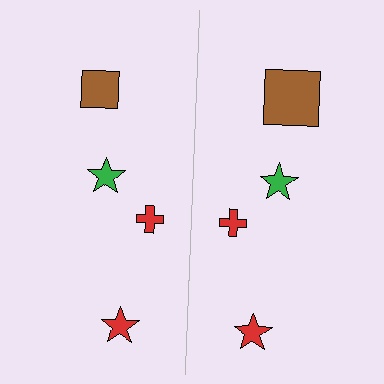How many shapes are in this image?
There are 8 shapes in this image.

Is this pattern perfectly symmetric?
No, the pattern is not perfectly symmetric. The brown square on the right side has a different size than its mirror counterpart.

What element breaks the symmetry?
The brown square on the right side has a different size than its mirror counterpart.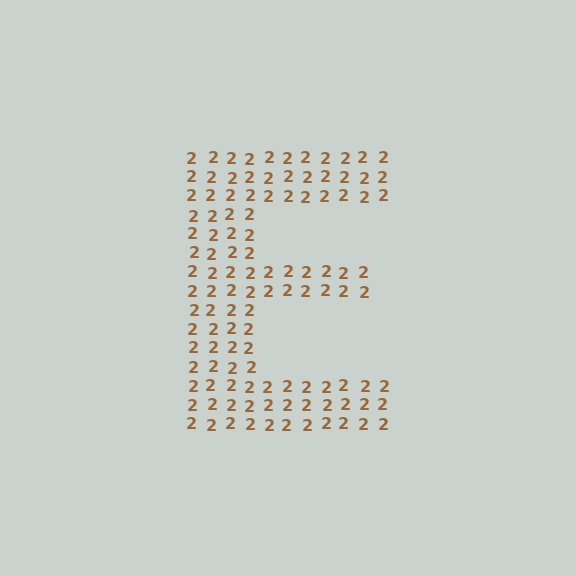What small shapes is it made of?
It is made of small digit 2's.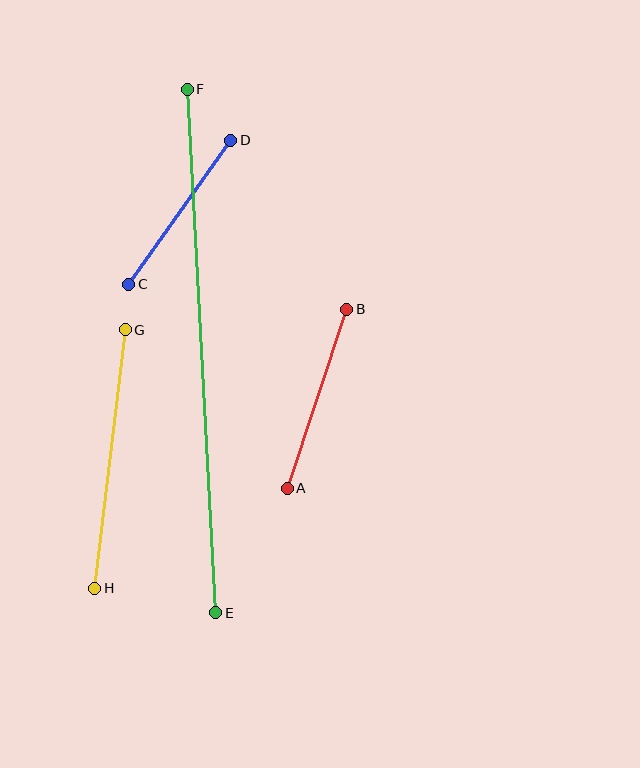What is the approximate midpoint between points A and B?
The midpoint is at approximately (317, 399) pixels.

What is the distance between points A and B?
The distance is approximately 188 pixels.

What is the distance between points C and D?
The distance is approximately 177 pixels.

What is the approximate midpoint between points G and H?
The midpoint is at approximately (110, 459) pixels.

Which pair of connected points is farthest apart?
Points E and F are farthest apart.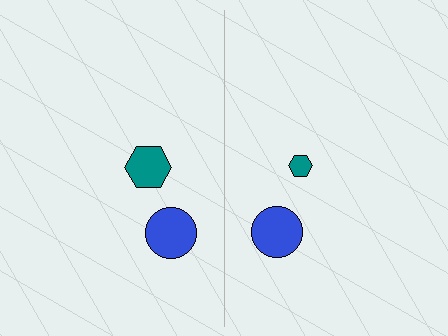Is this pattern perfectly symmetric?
No, the pattern is not perfectly symmetric. The teal hexagon on the right side has a different size than its mirror counterpart.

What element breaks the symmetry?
The teal hexagon on the right side has a different size than its mirror counterpart.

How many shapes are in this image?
There are 4 shapes in this image.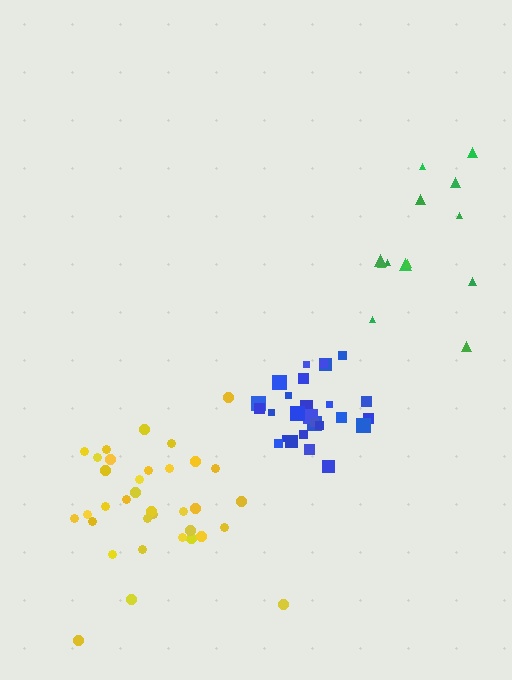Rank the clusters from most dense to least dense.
blue, yellow, green.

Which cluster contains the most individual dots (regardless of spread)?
Yellow (35).